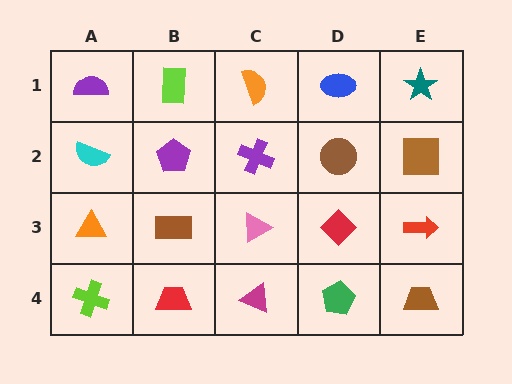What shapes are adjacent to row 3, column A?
A cyan semicircle (row 2, column A), a lime cross (row 4, column A), a brown rectangle (row 3, column B).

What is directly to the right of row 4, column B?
A magenta triangle.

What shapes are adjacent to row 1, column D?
A brown circle (row 2, column D), an orange semicircle (row 1, column C), a teal star (row 1, column E).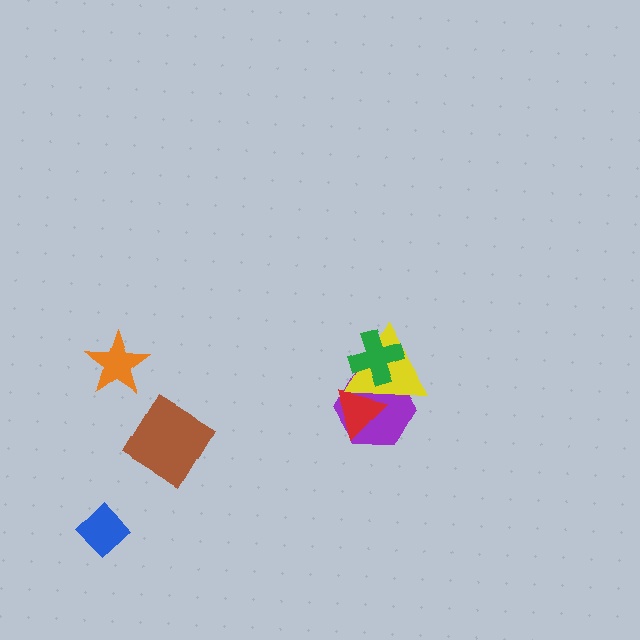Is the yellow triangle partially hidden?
Yes, it is partially covered by another shape.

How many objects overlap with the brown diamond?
0 objects overlap with the brown diamond.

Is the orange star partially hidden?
No, no other shape covers it.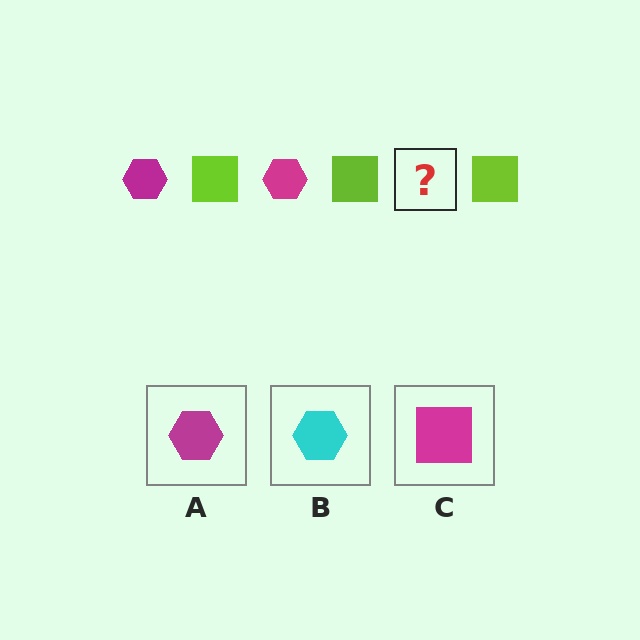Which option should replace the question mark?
Option A.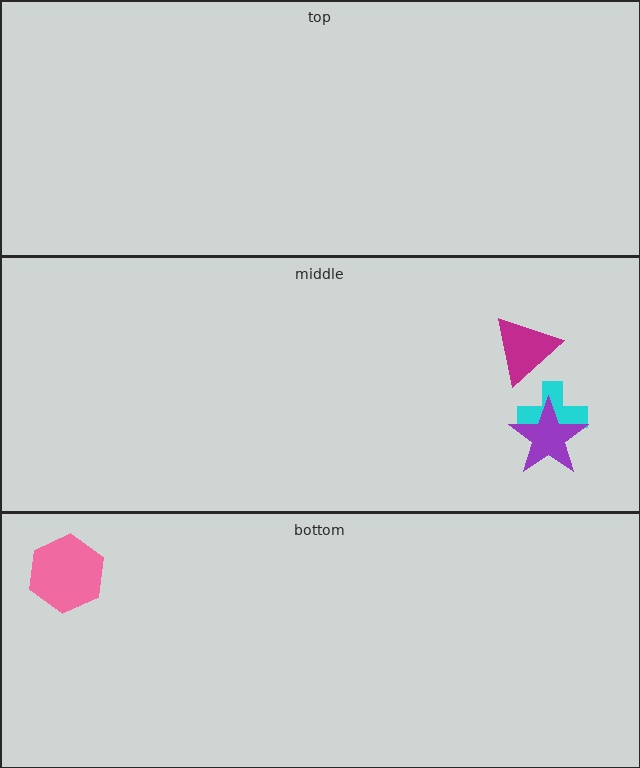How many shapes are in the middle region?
3.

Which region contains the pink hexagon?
The bottom region.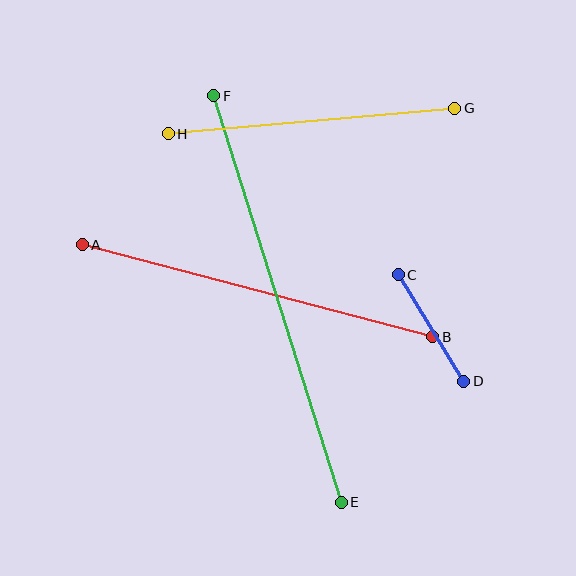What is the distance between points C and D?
The distance is approximately 125 pixels.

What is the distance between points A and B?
The distance is approximately 362 pixels.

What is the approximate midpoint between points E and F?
The midpoint is at approximately (278, 299) pixels.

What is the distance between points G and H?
The distance is approximately 288 pixels.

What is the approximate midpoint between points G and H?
The midpoint is at approximately (311, 121) pixels.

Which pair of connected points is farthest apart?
Points E and F are farthest apart.